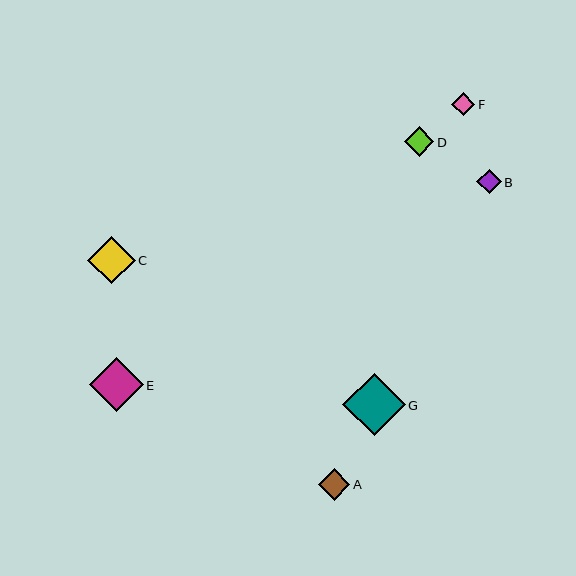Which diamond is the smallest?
Diamond F is the smallest with a size of approximately 23 pixels.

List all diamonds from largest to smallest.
From largest to smallest: G, E, C, A, D, B, F.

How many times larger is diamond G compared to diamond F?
Diamond G is approximately 2.7 times the size of diamond F.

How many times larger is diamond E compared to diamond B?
Diamond E is approximately 2.2 times the size of diamond B.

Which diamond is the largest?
Diamond G is the largest with a size of approximately 63 pixels.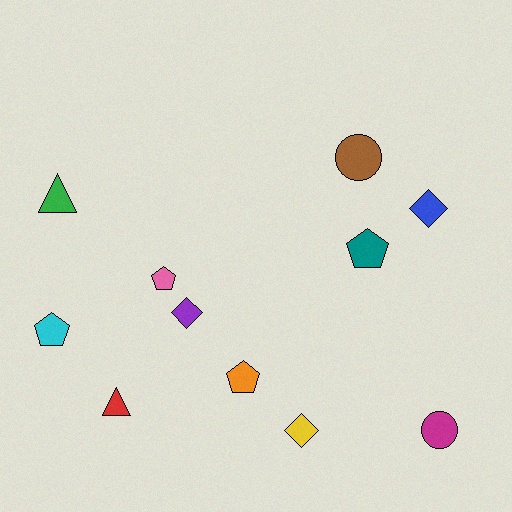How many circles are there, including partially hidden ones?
There are 2 circles.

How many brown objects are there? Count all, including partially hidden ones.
There is 1 brown object.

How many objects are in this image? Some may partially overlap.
There are 11 objects.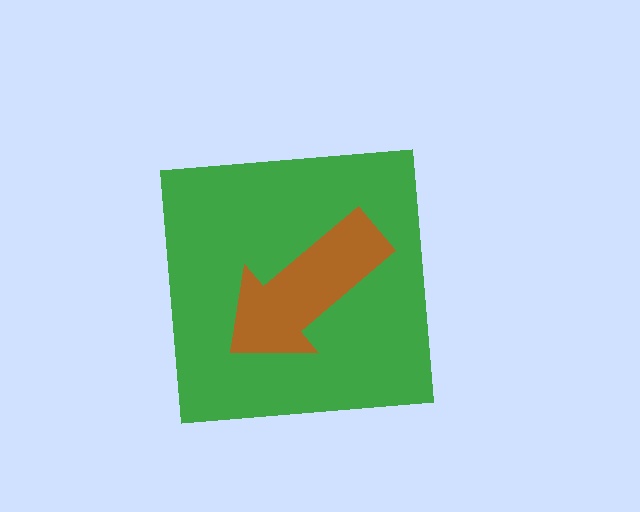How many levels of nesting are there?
2.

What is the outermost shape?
The green square.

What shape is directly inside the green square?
The brown arrow.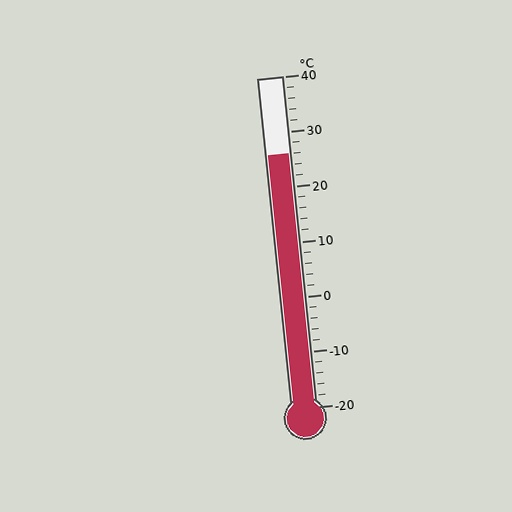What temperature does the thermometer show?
The thermometer shows approximately 26°C.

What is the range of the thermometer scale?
The thermometer scale ranges from -20°C to 40°C.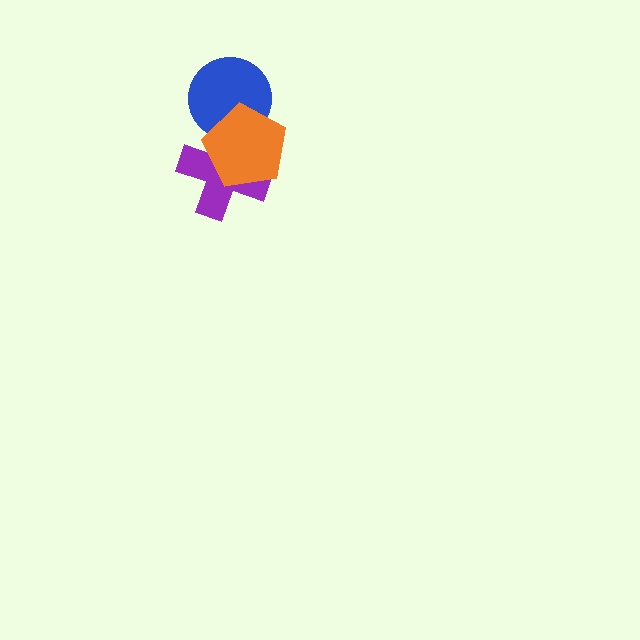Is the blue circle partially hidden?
Yes, it is partially covered by another shape.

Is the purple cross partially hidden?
Yes, it is partially covered by another shape.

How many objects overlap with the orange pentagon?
2 objects overlap with the orange pentagon.